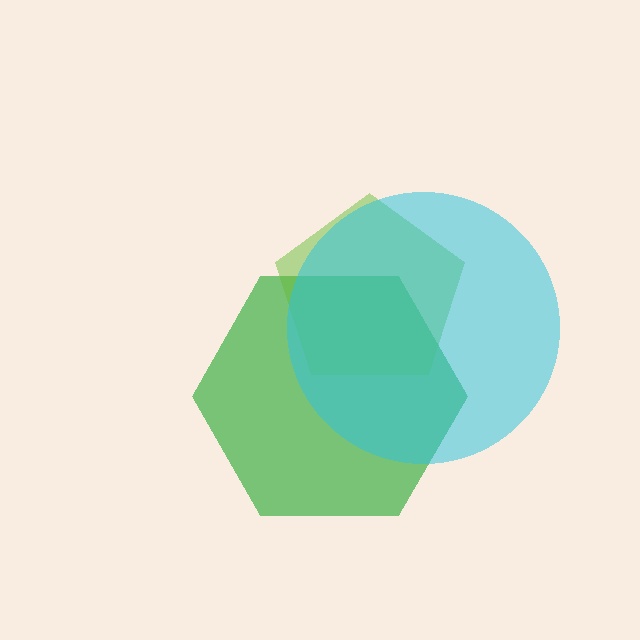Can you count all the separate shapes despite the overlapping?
Yes, there are 3 separate shapes.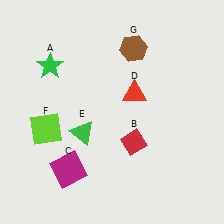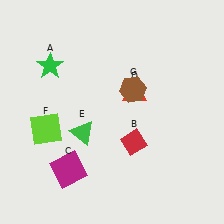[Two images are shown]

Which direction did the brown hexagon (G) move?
The brown hexagon (G) moved down.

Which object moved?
The brown hexagon (G) moved down.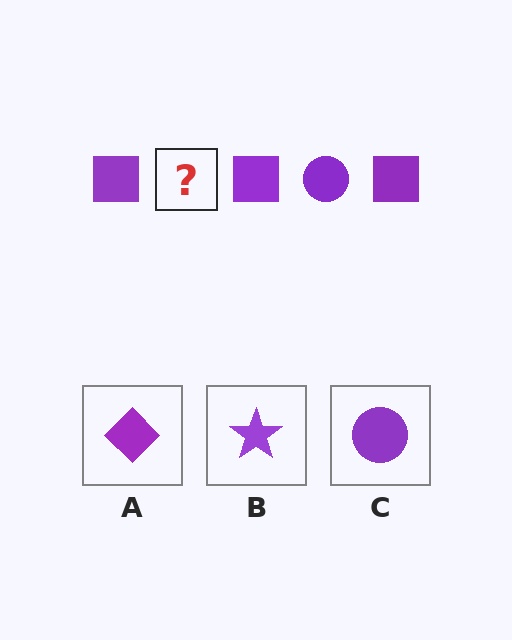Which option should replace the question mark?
Option C.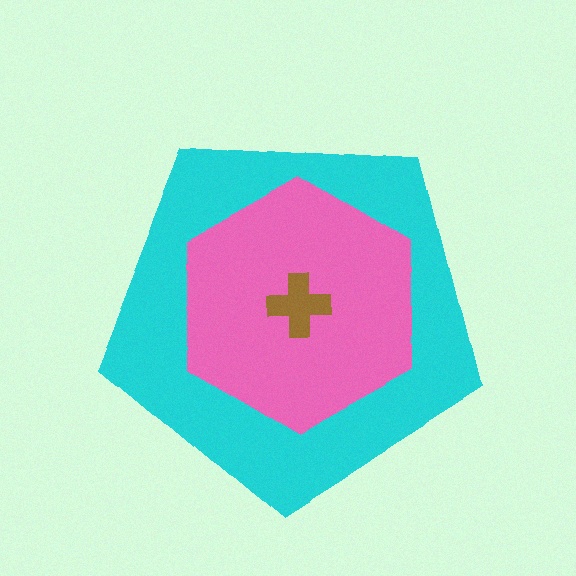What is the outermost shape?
The cyan pentagon.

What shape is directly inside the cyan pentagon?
The pink hexagon.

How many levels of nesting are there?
3.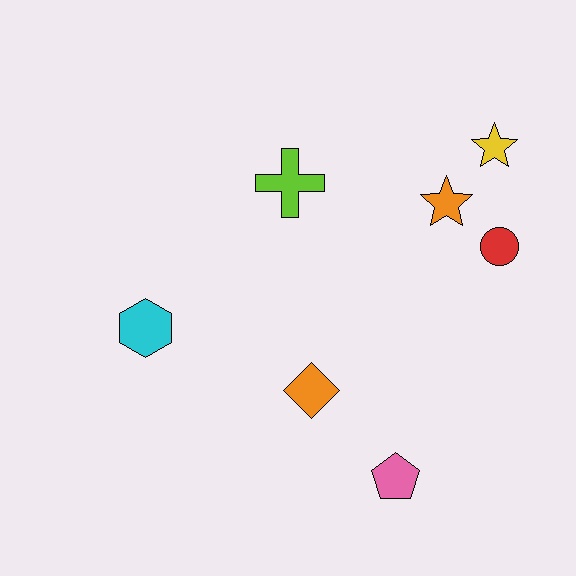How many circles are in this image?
There is 1 circle.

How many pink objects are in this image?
There is 1 pink object.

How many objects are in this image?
There are 7 objects.